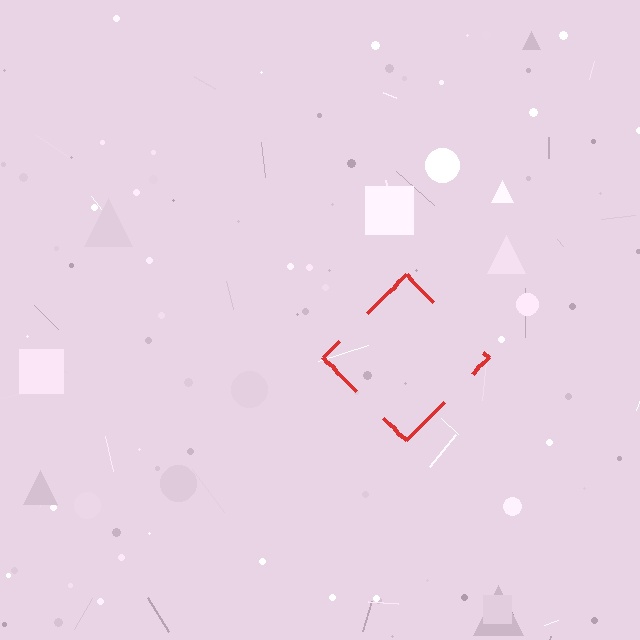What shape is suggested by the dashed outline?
The dashed outline suggests a diamond.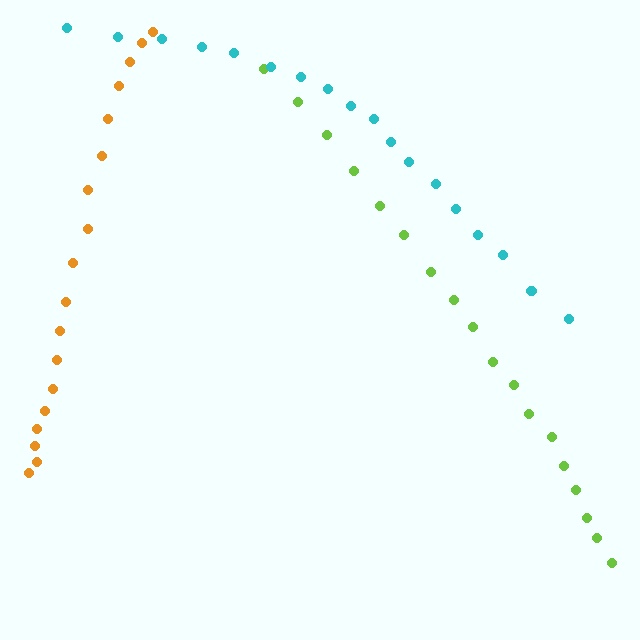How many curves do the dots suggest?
There are 3 distinct paths.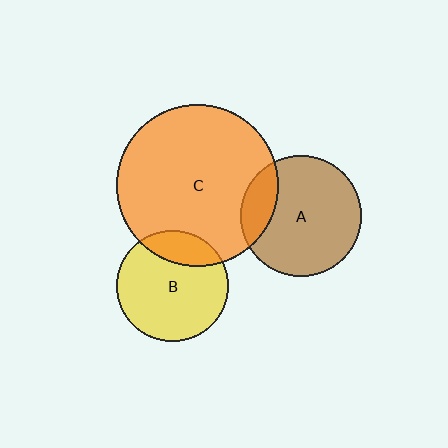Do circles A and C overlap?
Yes.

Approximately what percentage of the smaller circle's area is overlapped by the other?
Approximately 20%.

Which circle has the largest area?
Circle C (orange).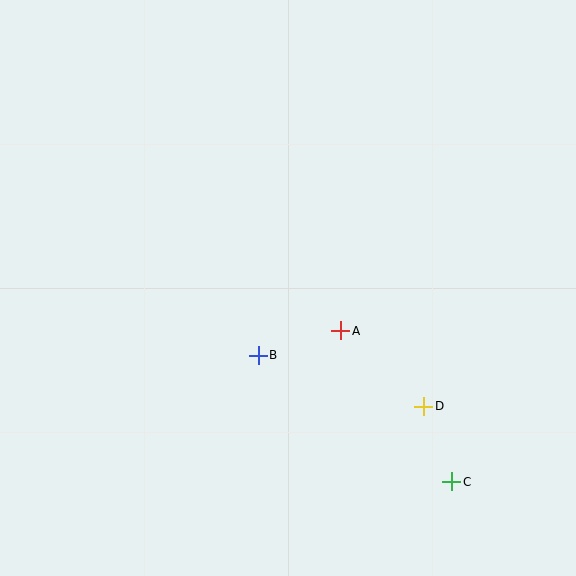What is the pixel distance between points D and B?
The distance between D and B is 173 pixels.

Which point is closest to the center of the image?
Point A at (341, 331) is closest to the center.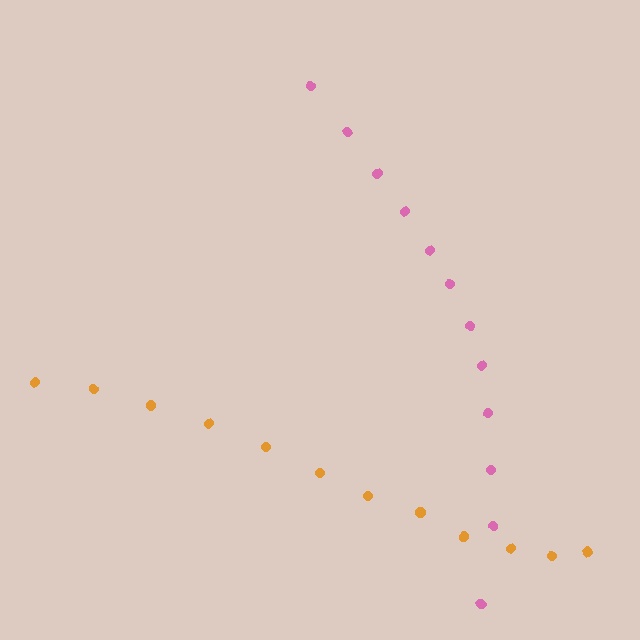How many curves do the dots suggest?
There are 2 distinct paths.